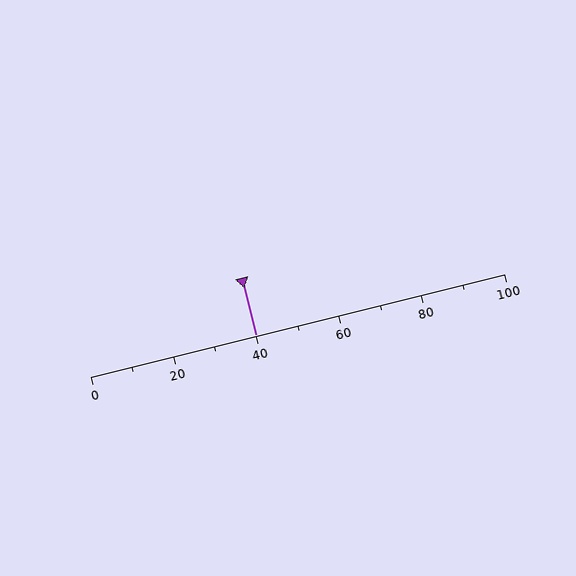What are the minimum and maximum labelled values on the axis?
The axis runs from 0 to 100.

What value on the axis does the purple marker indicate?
The marker indicates approximately 40.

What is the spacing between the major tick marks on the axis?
The major ticks are spaced 20 apart.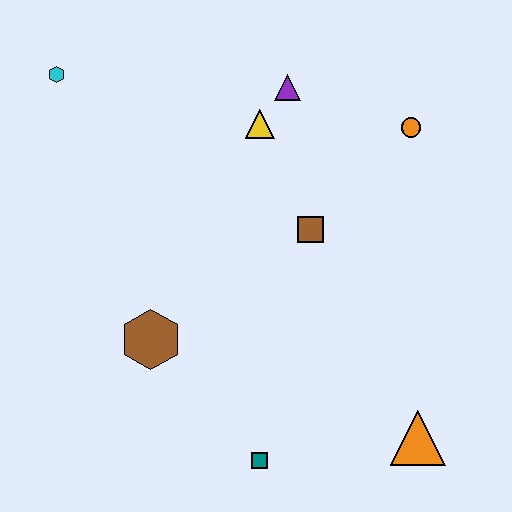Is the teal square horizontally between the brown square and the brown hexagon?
Yes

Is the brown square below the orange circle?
Yes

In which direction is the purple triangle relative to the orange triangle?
The purple triangle is above the orange triangle.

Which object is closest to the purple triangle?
The yellow triangle is closest to the purple triangle.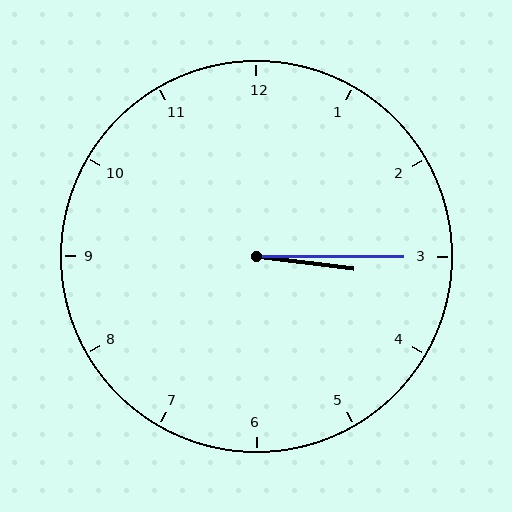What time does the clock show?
3:15.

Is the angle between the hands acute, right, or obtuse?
It is acute.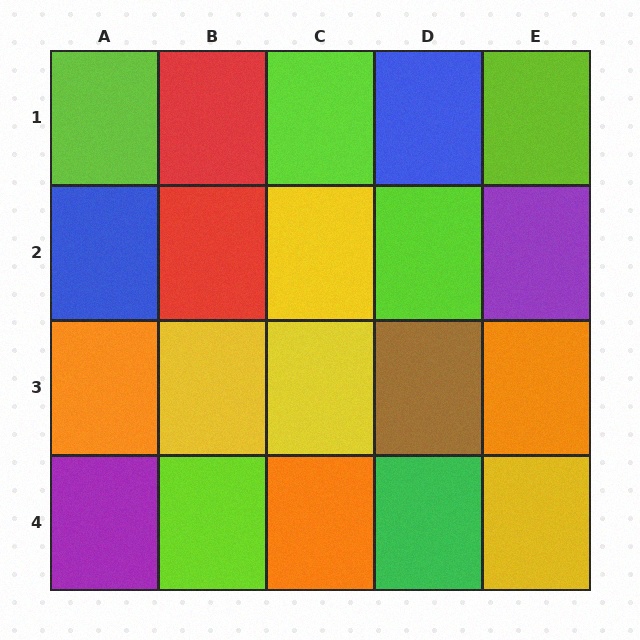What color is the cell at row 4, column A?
Purple.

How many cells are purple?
2 cells are purple.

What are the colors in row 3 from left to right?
Orange, yellow, yellow, brown, orange.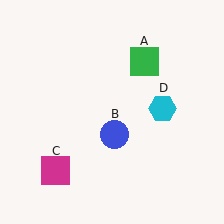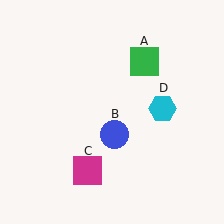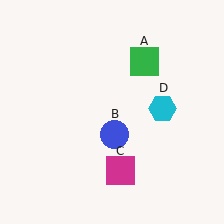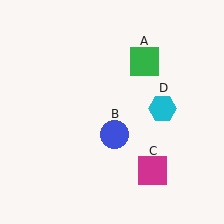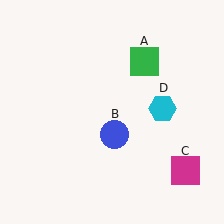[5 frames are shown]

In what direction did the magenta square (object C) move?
The magenta square (object C) moved right.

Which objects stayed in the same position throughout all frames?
Green square (object A) and blue circle (object B) and cyan hexagon (object D) remained stationary.